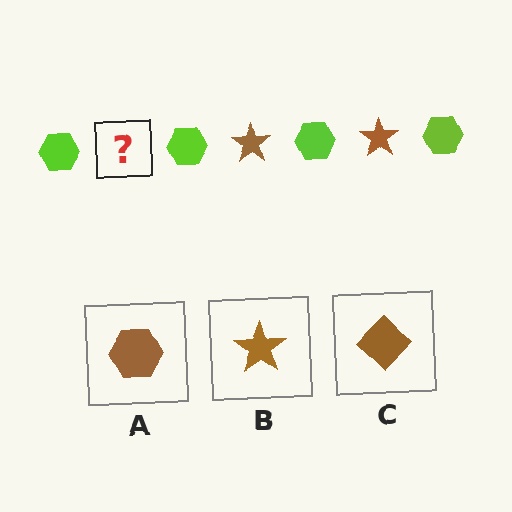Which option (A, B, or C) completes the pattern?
B.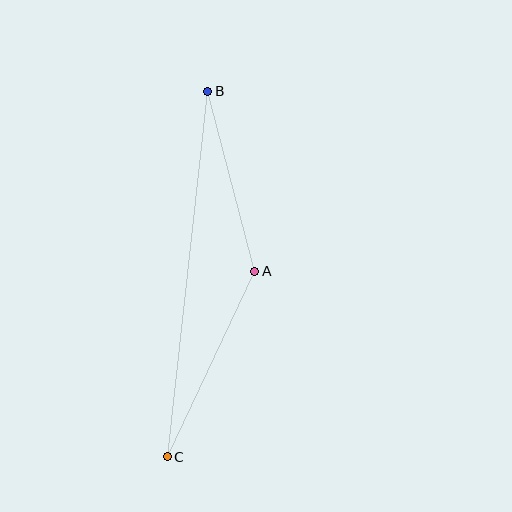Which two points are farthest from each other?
Points B and C are farthest from each other.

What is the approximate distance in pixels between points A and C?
The distance between A and C is approximately 205 pixels.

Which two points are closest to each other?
Points A and B are closest to each other.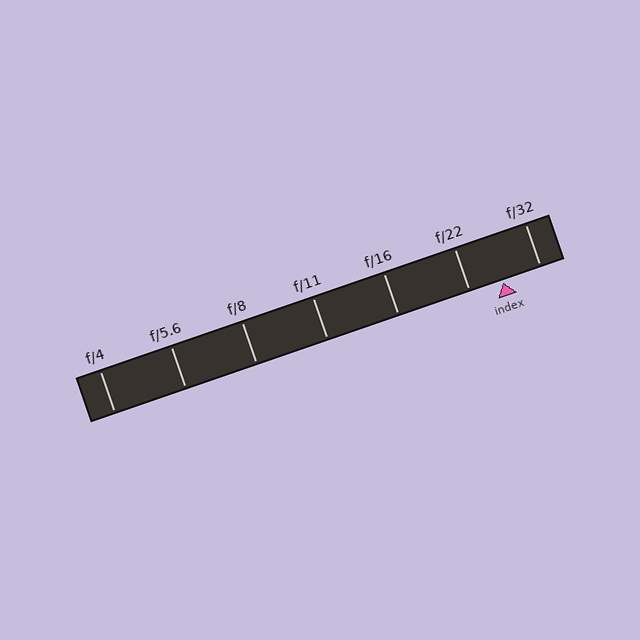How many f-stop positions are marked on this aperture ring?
There are 7 f-stop positions marked.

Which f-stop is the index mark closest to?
The index mark is closest to f/22.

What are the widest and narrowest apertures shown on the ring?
The widest aperture shown is f/4 and the narrowest is f/32.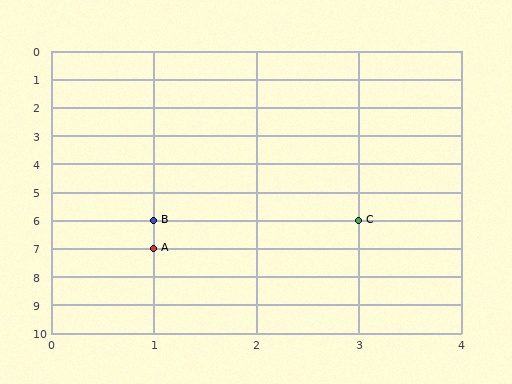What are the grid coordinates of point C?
Point C is at grid coordinates (3, 6).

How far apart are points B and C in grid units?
Points B and C are 2 columns apart.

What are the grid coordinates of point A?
Point A is at grid coordinates (1, 7).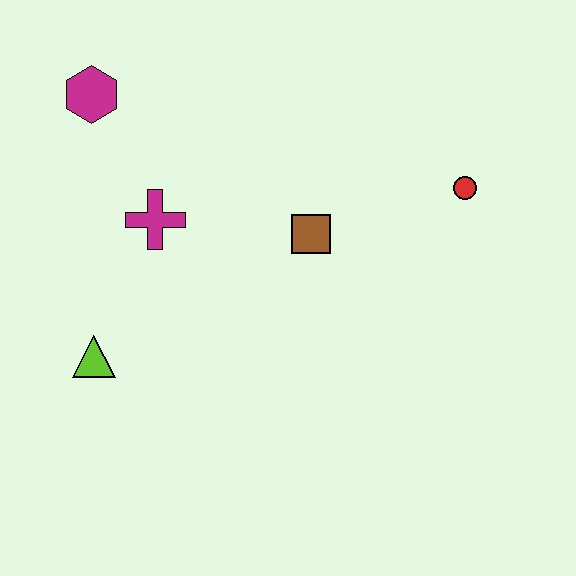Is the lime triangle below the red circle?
Yes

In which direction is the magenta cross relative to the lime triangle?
The magenta cross is above the lime triangle.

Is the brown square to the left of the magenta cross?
No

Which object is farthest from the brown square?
The magenta hexagon is farthest from the brown square.